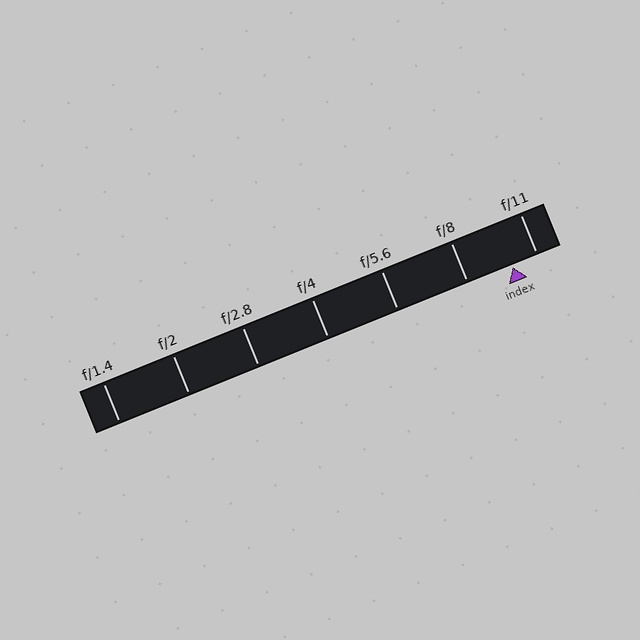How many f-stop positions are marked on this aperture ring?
There are 7 f-stop positions marked.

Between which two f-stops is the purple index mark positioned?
The index mark is between f/8 and f/11.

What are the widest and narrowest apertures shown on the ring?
The widest aperture shown is f/1.4 and the narrowest is f/11.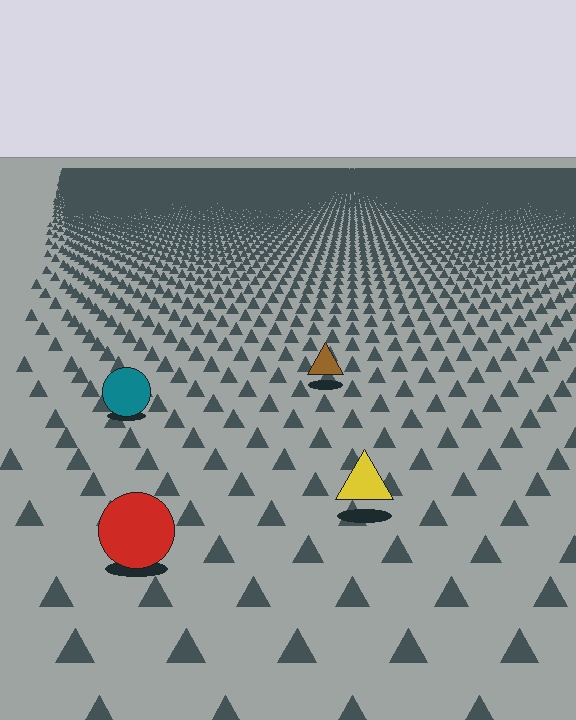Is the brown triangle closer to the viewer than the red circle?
No. The red circle is closer — you can tell from the texture gradient: the ground texture is coarser near it.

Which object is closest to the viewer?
The red circle is closest. The texture marks near it are larger and more spread out.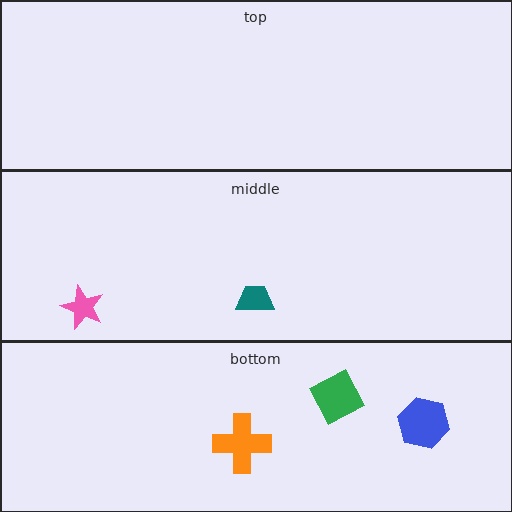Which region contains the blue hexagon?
The bottom region.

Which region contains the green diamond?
The bottom region.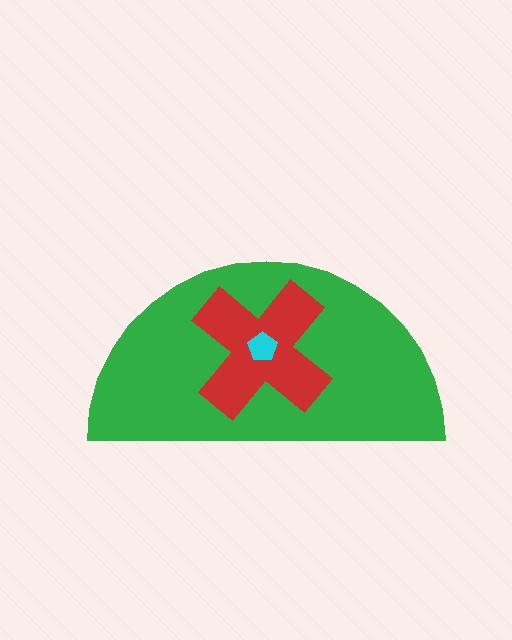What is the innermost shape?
The cyan pentagon.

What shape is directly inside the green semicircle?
The red cross.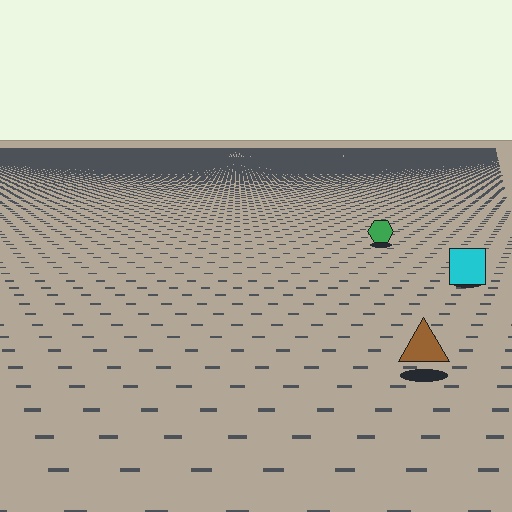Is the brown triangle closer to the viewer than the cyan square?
Yes. The brown triangle is closer — you can tell from the texture gradient: the ground texture is coarser near it.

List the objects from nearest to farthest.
From nearest to farthest: the brown triangle, the cyan square, the green hexagon.